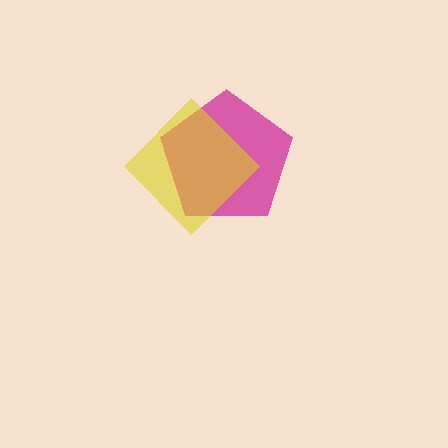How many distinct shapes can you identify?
There are 2 distinct shapes: a magenta pentagon, a yellow diamond.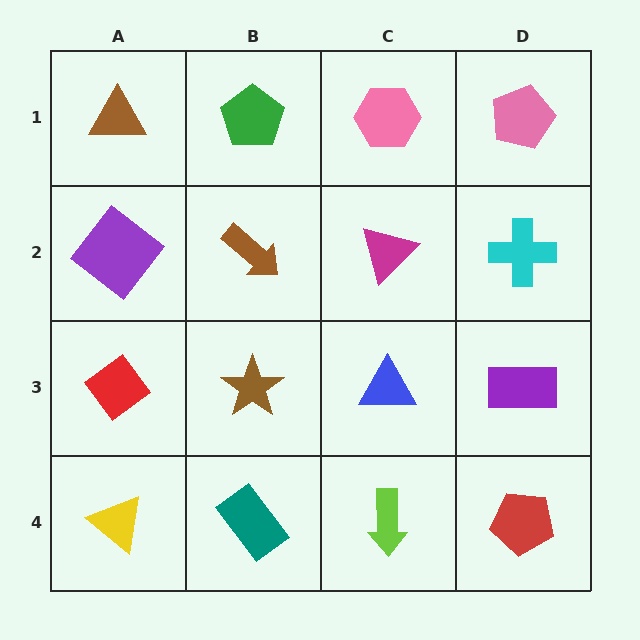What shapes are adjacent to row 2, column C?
A pink hexagon (row 1, column C), a blue triangle (row 3, column C), a brown arrow (row 2, column B), a cyan cross (row 2, column D).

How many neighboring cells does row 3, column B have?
4.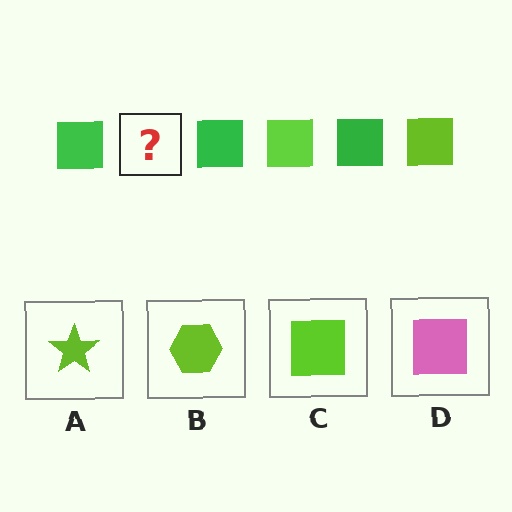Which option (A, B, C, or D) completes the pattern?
C.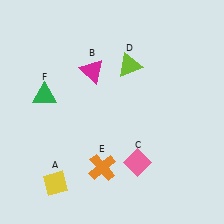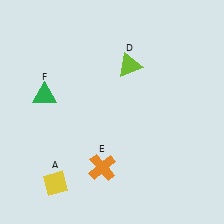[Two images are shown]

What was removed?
The magenta triangle (B), the pink diamond (C) were removed in Image 2.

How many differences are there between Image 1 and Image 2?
There are 2 differences between the two images.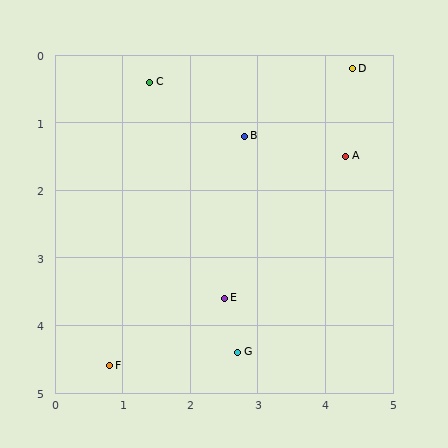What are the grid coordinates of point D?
Point D is at approximately (4.4, 0.2).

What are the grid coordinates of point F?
Point F is at approximately (0.8, 4.6).